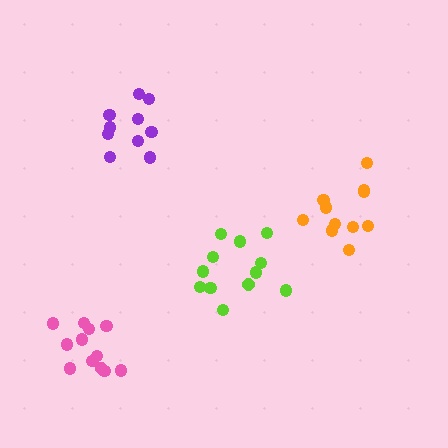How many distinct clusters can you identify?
There are 4 distinct clusters.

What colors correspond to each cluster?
The clusters are colored: orange, lime, purple, pink.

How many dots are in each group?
Group 1: 11 dots, Group 2: 12 dots, Group 3: 10 dots, Group 4: 12 dots (45 total).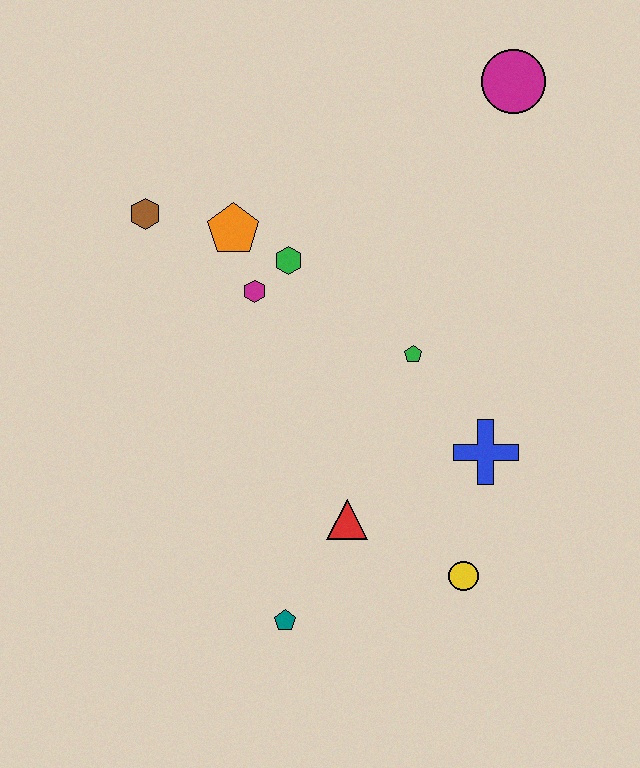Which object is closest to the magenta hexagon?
The green hexagon is closest to the magenta hexagon.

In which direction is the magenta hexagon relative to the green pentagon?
The magenta hexagon is to the left of the green pentagon.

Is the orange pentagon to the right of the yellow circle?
No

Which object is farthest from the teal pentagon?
The magenta circle is farthest from the teal pentagon.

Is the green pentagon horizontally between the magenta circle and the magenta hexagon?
Yes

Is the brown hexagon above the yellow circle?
Yes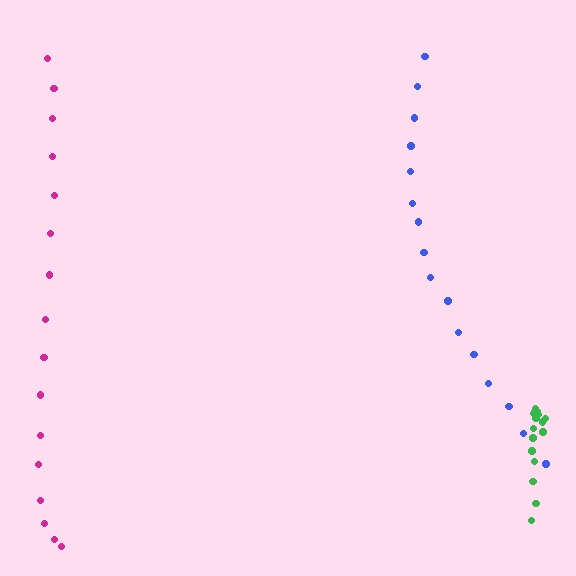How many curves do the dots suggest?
There are 3 distinct paths.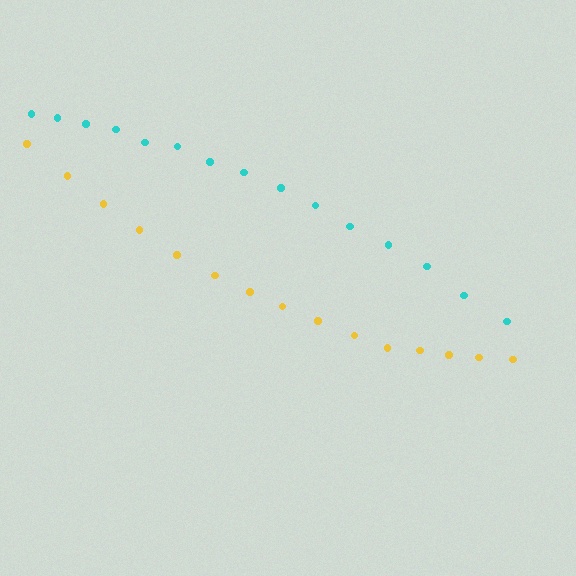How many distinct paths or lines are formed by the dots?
There are 2 distinct paths.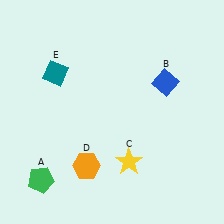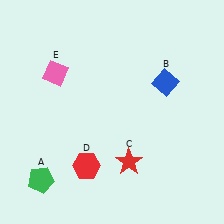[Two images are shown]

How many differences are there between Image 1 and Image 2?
There are 3 differences between the two images.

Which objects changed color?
C changed from yellow to red. D changed from orange to red. E changed from teal to pink.